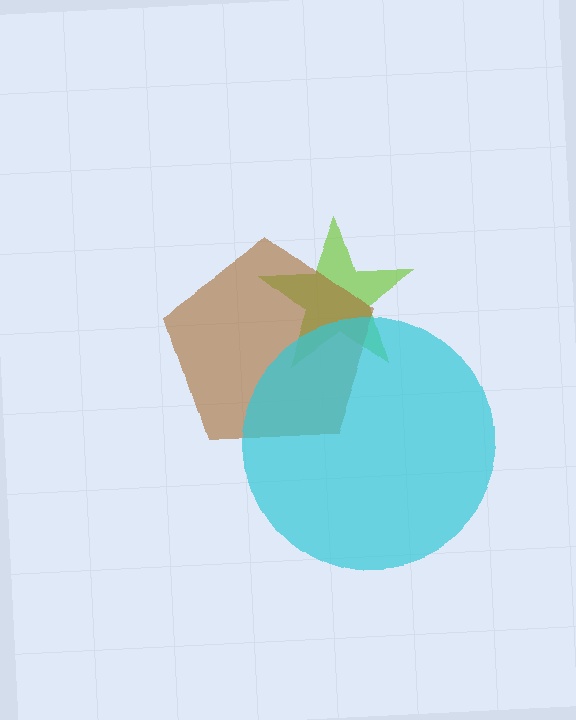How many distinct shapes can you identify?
There are 3 distinct shapes: a lime star, a brown pentagon, a cyan circle.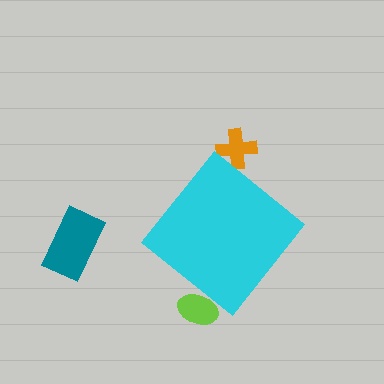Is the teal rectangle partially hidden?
No, the teal rectangle is fully visible.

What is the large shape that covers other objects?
A cyan diamond.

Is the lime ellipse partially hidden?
Yes, the lime ellipse is partially hidden behind the cyan diamond.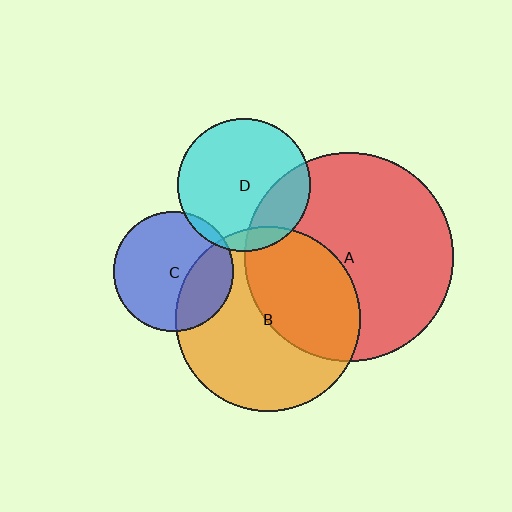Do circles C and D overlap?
Yes.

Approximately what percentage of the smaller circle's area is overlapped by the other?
Approximately 5%.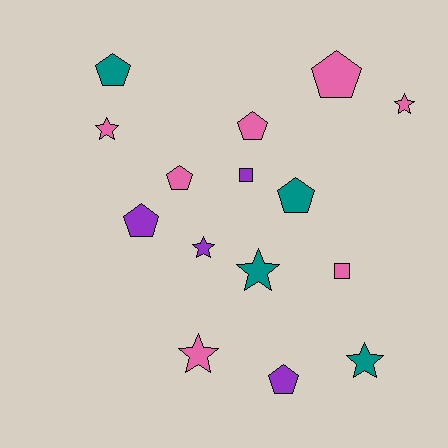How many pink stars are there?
There are 3 pink stars.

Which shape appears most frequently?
Pentagon, with 7 objects.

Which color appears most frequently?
Pink, with 7 objects.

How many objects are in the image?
There are 15 objects.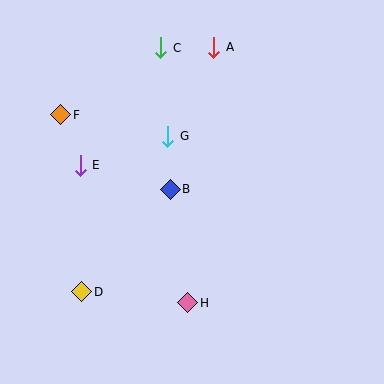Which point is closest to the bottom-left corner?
Point D is closest to the bottom-left corner.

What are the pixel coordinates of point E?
Point E is at (80, 165).